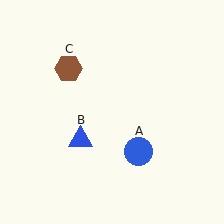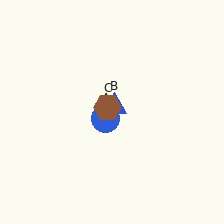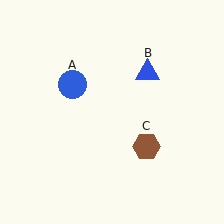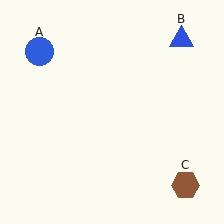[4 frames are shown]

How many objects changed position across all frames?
3 objects changed position: blue circle (object A), blue triangle (object B), brown hexagon (object C).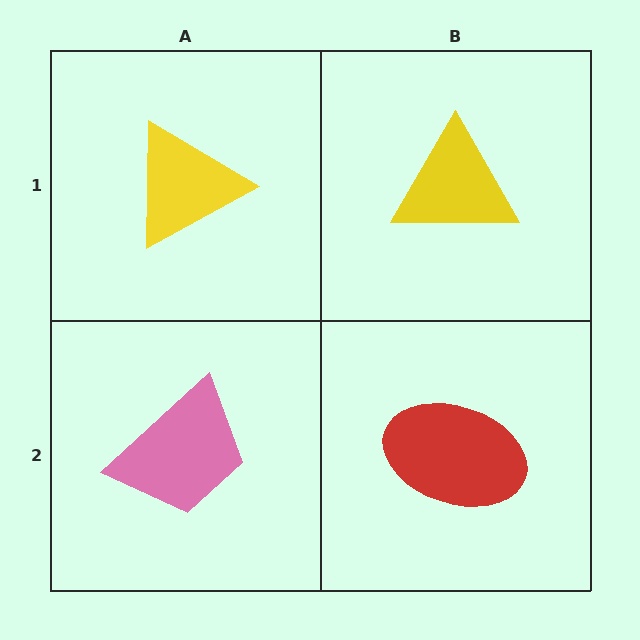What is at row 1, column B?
A yellow triangle.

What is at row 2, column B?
A red ellipse.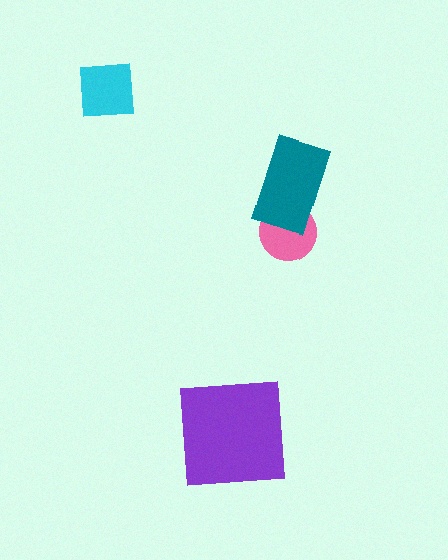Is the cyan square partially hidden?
No, no other shape covers it.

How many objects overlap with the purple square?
0 objects overlap with the purple square.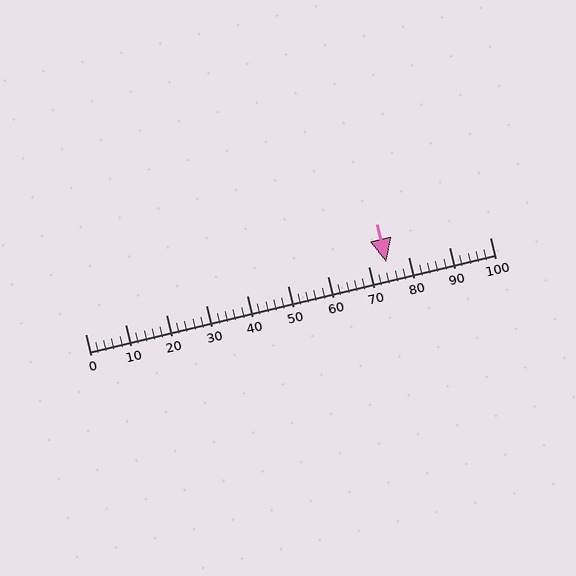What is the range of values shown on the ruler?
The ruler shows values from 0 to 100.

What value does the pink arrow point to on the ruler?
The pink arrow points to approximately 74.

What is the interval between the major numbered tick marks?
The major tick marks are spaced 10 units apart.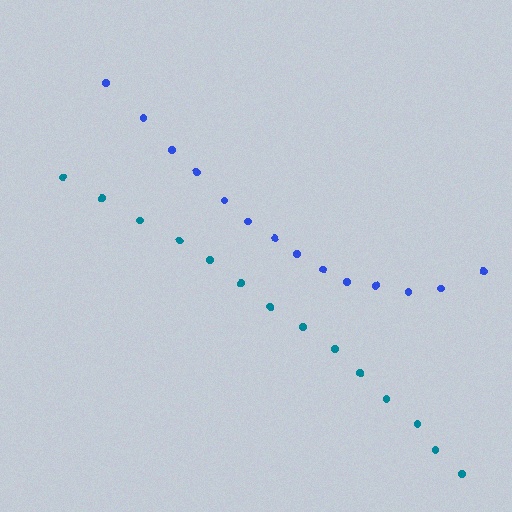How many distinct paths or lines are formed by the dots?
There are 2 distinct paths.